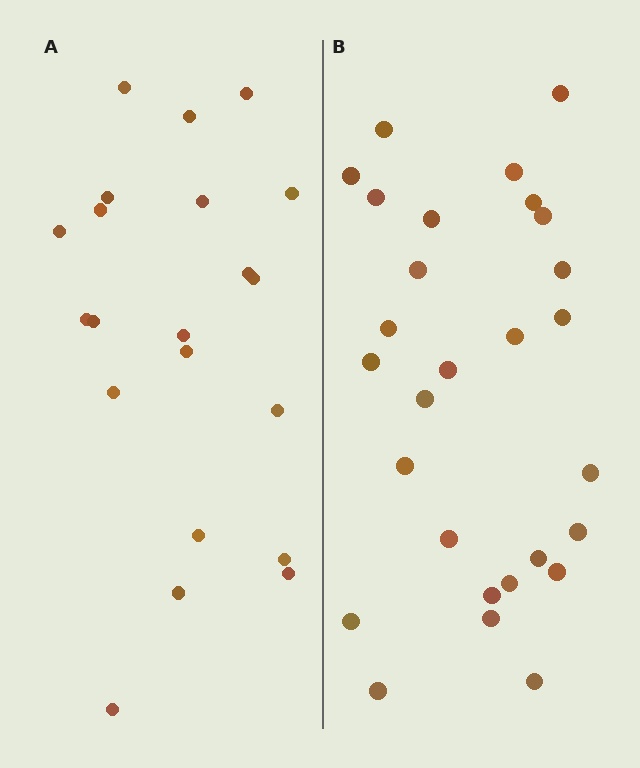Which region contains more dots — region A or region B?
Region B (the right region) has more dots.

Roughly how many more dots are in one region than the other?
Region B has roughly 8 or so more dots than region A.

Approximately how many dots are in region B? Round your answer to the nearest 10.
About 30 dots. (The exact count is 28, which rounds to 30.)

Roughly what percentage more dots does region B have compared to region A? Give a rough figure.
About 35% more.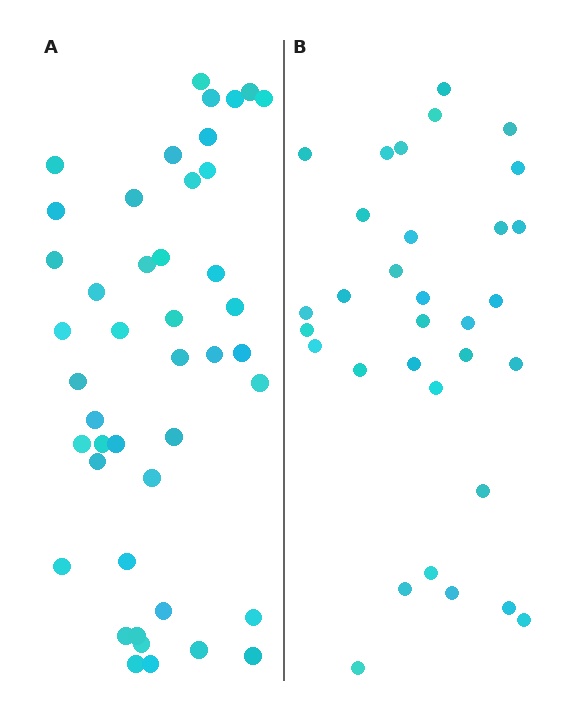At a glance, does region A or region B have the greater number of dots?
Region A (the left region) has more dots.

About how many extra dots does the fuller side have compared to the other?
Region A has roughly 12 or so more dots than region B.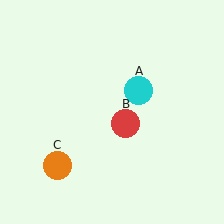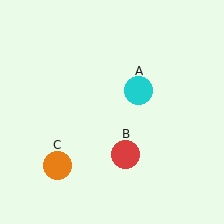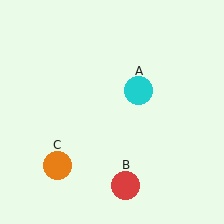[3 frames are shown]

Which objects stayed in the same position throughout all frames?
Cyan circle (object A) and orange circle (object C) remained stationary.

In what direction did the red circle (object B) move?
The red circle (object B) moved down.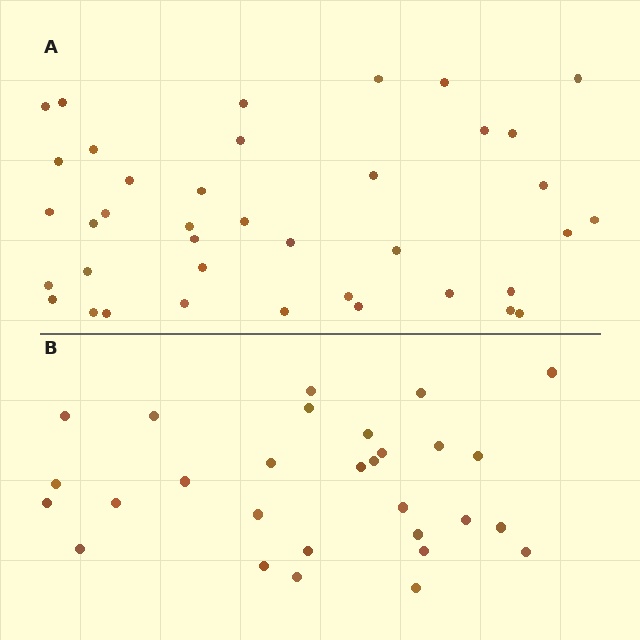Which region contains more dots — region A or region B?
Region A (the top region) has more dots.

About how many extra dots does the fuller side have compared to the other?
Region A has roughly 10 or so more dots than region B.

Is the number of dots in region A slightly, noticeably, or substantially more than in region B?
Region A has noticeably more, but not dramatically so. The ratio is roughly 1.3 to 1.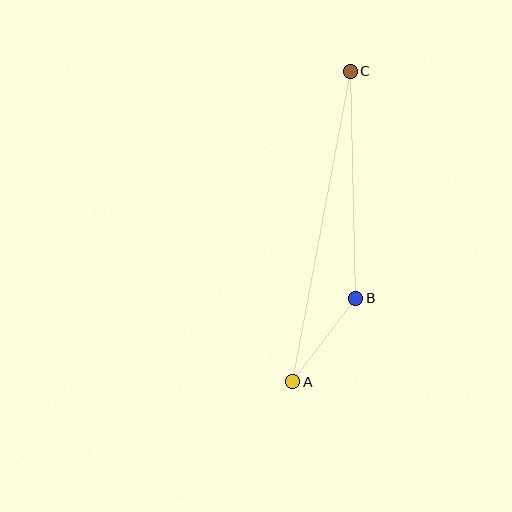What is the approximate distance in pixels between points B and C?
The distance between B and C is approximately 227 pixels.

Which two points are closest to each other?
Points A and B are closest to each other.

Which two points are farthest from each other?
Points A and C are farthest from each other.